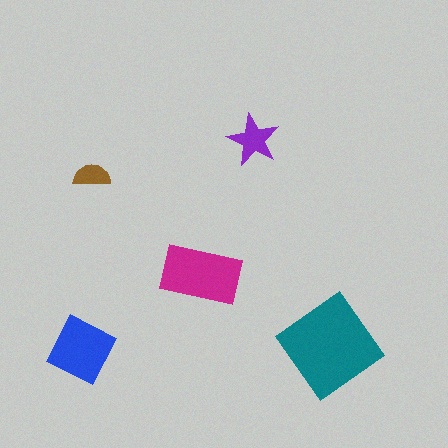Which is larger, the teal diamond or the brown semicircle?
The teal diamond.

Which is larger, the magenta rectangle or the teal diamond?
The teal diamond.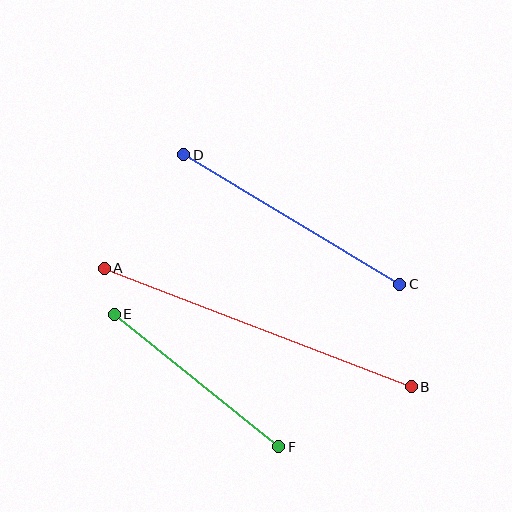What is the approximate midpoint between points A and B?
The midpoint is at approximately (258, 327) pixels.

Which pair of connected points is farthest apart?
Points A and B are farthest apart.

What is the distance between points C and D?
The distance is approximately 252 pixels.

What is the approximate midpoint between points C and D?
The midpoint is at approximately (292, 220) pixels.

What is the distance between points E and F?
The distance is approximately 211 pixels.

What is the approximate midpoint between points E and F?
The midpoint is at approximately (197, 381) pixels.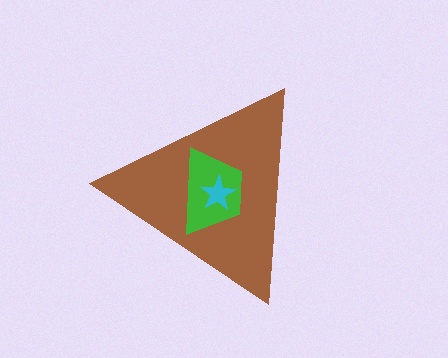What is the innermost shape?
The cyan star.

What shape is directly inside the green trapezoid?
The cyan star.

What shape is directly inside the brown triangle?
The green trapezoid.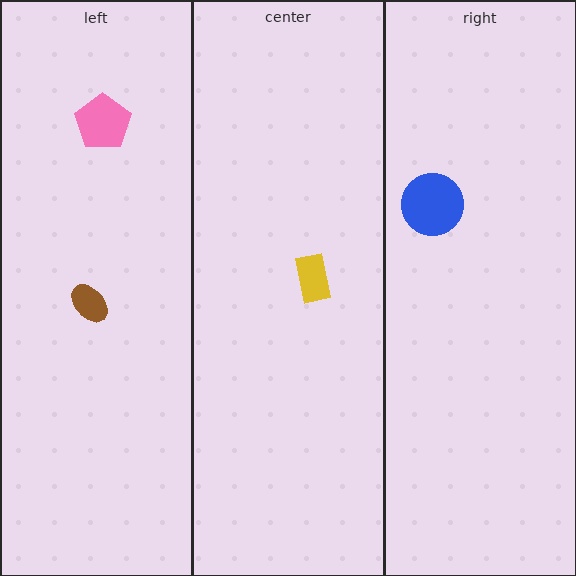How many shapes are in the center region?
1.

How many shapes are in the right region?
1.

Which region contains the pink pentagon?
The left region.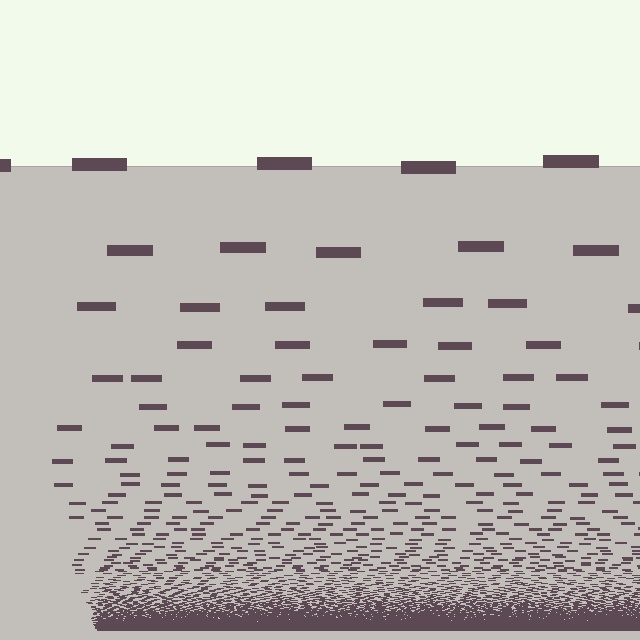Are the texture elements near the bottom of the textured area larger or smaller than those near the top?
Smaller. The gradient is inverted — elements near the bottom are smaller and denser.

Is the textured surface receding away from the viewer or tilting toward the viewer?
The surface appears to tilt toward the viewer. Texture elements get larger and sparser toward the top.